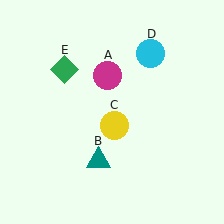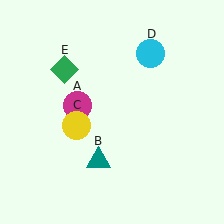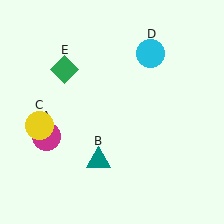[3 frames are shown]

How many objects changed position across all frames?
2 objects changed position: magenta circle (object A), yellow circle (object C).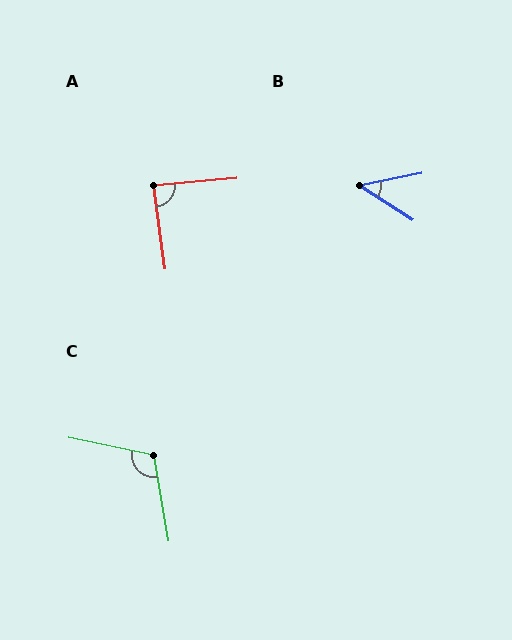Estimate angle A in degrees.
Approximately 87 degrees.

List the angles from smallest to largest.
B (45°), A (87°), C (112°).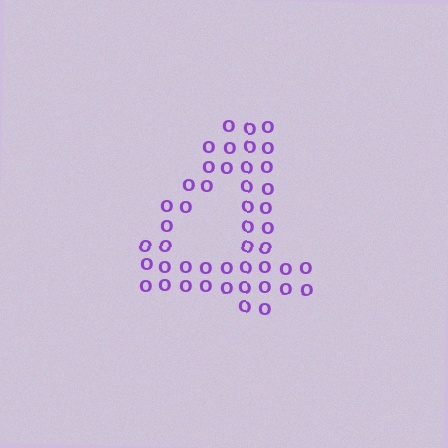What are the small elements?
The small elements are letter O's.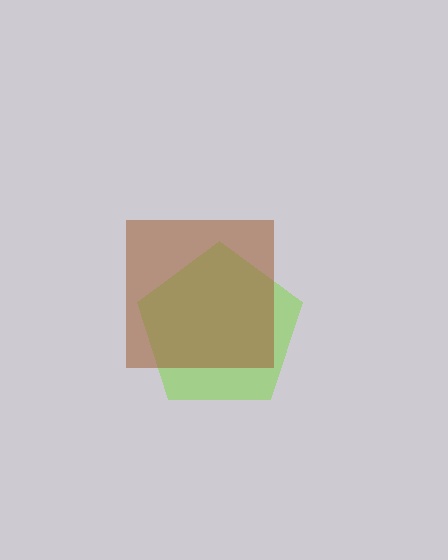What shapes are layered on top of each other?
The layered shapes are: a lime pentagon, a brown square.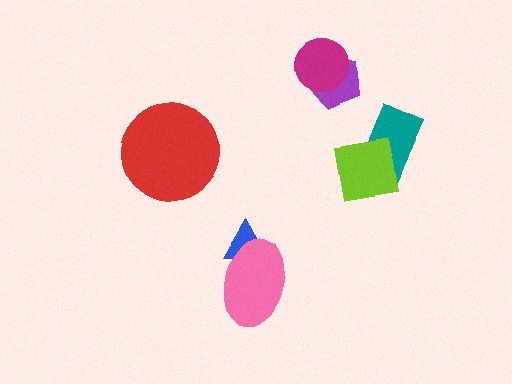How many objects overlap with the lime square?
1 object overlaps with the lime square.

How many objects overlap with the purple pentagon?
1 object overlaps with the purple pentagon.